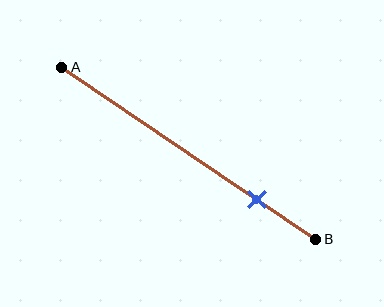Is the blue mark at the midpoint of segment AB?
No, the mark is at about 75% from A, not at the 50% midpoint.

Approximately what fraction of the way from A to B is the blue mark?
The blue mark is approximately 75% of the way from A to B.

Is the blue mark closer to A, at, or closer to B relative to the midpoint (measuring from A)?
The blue mark is closer to point B than the midpoint of segment AB.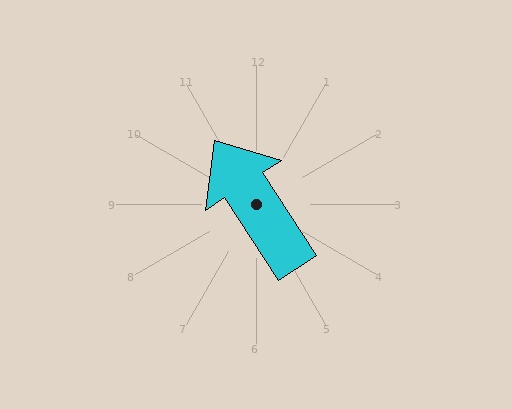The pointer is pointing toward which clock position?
Roughly 11 o'clock.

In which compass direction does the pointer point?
Northwest.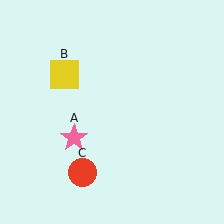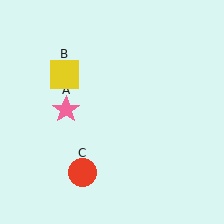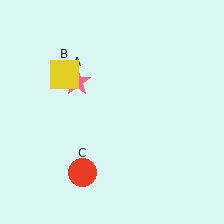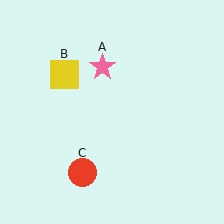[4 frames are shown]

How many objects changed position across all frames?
1 object changed position: pink star (object A).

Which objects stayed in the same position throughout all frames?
Yellow square (object B) and red circle (object C) remained stationary.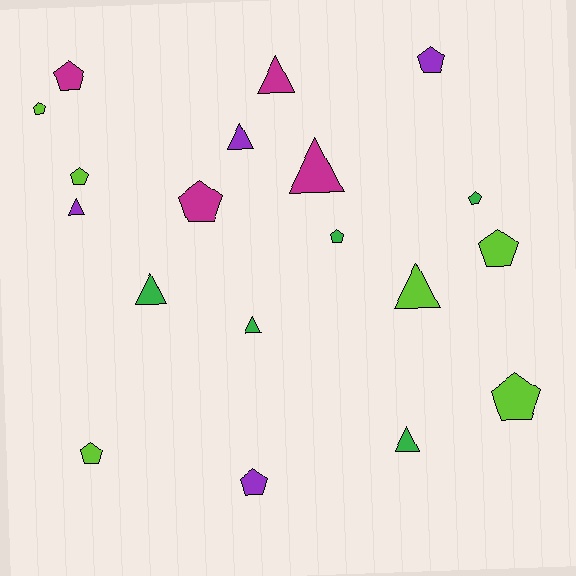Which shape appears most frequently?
Pentagon, with 11 objects.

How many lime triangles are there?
There is 1 lime triangle.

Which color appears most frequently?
Lime, with 6 objects.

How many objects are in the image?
There are 19 objects.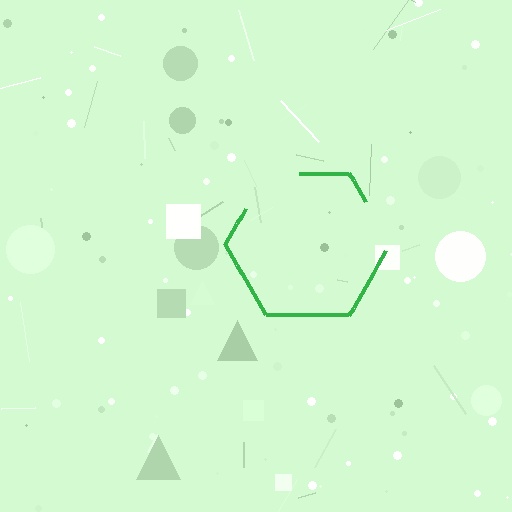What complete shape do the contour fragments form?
The contour fragments form a hexagon.